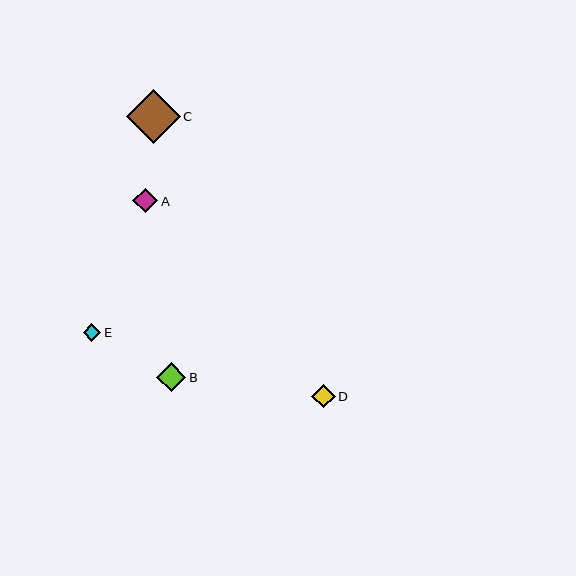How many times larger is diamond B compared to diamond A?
Diamond B is approximately 1.2 times the size of diamond A.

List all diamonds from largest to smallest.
From largest to smallest: C, B, A, D, E.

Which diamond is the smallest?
Diamond E is the smallest with a size of approximately 18 pixels.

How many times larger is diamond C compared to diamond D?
Diamond C is approximately 2.3 times the size of diamond D.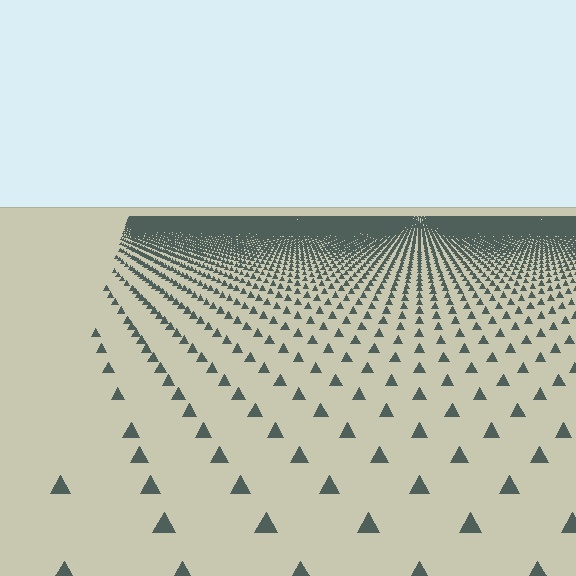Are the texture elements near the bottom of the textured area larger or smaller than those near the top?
Larger. Near the bottom, elements are closer to the viewer and appear at a bigger on-screen size.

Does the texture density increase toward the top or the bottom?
Density increases toward the top.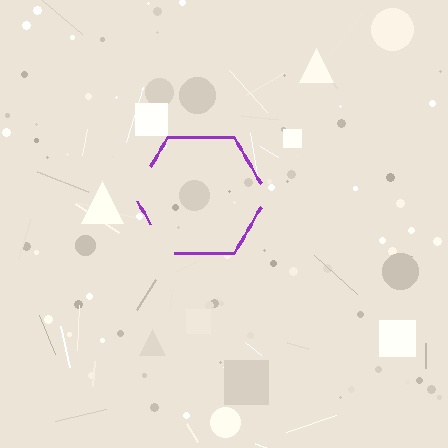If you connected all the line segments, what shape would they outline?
They would outline a hexagon.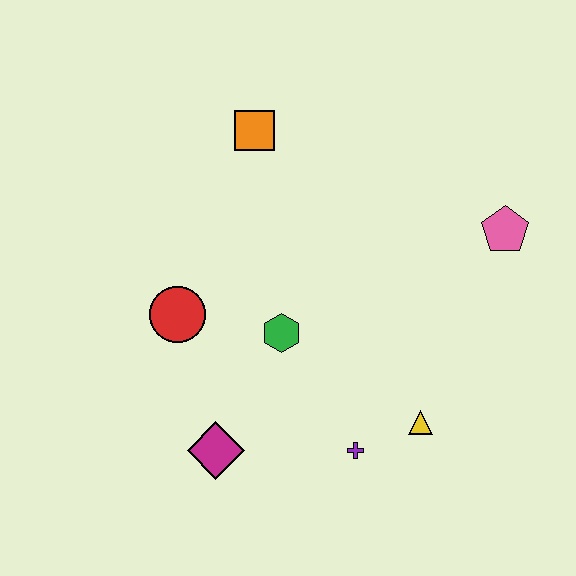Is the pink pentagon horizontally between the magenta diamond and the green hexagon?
No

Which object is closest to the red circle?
The green hexagon is closest to the red circle.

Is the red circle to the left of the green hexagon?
Yes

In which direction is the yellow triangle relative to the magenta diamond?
The yellow triangle is to the right of the magenta diamond.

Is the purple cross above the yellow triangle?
No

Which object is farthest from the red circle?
The pink pentagon is farthest from the red circle.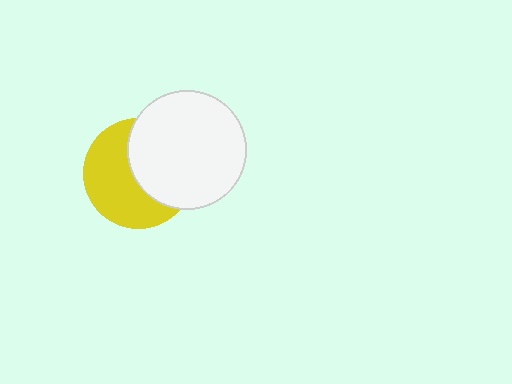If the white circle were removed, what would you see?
You would see the complete yellow circle.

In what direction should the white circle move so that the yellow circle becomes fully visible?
The white circle should move right. That is the shortest direction to clear the overlap and leave the yellow circle fully visible.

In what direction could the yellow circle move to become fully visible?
The yellow circle could move left. That would shift it out from behind the white circle entirely.